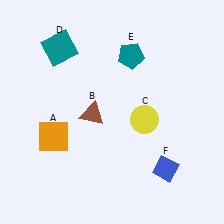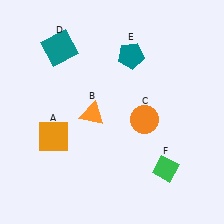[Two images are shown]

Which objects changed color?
B changed from brown to orange. C changed from yellow to orange. F changed from blue to green.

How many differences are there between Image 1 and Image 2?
There are 3 differences between the two images.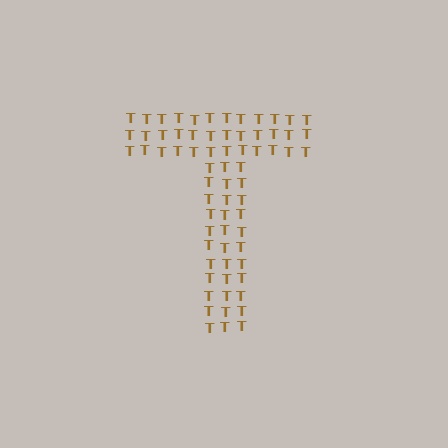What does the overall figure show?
The overall figure shows the letter T.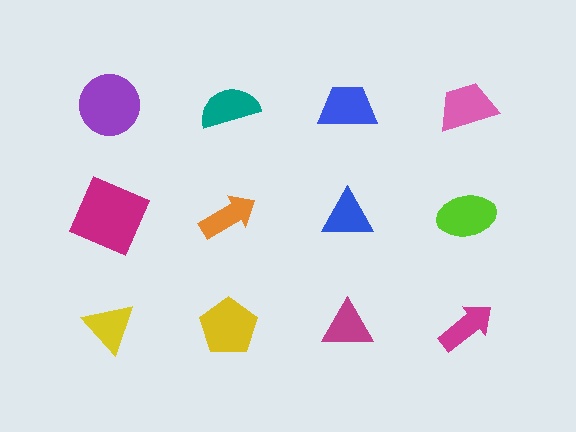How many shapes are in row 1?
4 shapes.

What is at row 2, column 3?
A blue triangle.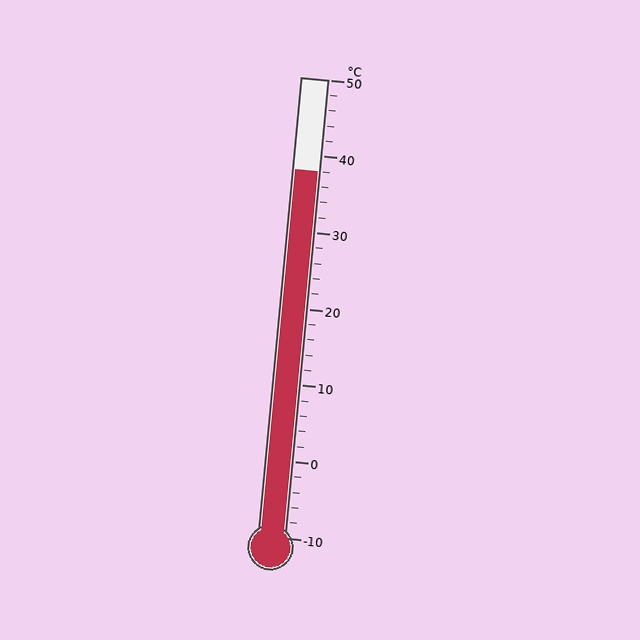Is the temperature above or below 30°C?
The temperature is above 30°C.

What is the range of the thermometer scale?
The thermometer scale ranges from -10°C to 50°C.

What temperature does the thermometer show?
The thermometer shows approximately 38°C.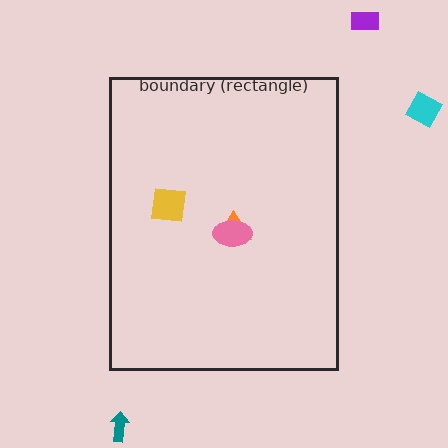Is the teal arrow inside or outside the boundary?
Outside.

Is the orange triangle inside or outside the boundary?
Inside.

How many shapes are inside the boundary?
3 inside, 3 outside.